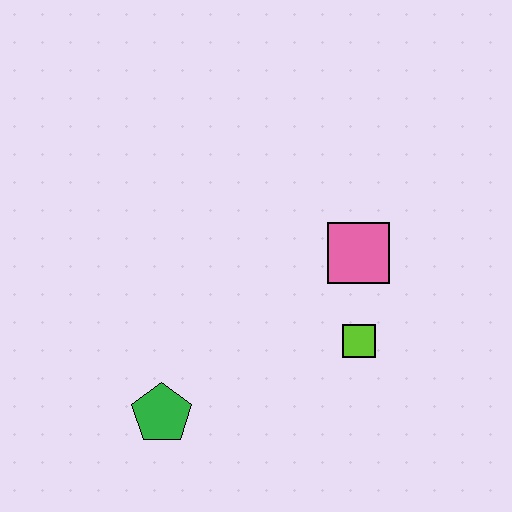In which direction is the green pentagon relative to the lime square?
The green pentagon is to the left of the lime square.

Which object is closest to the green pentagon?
The lime square is closest to the green pentagon.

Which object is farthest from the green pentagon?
The pink square is farthest from the green pentagon.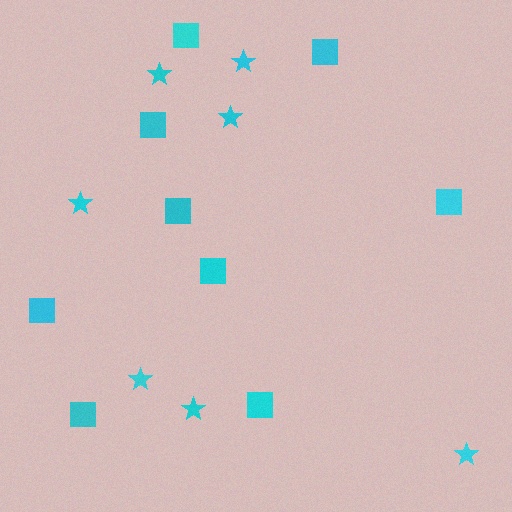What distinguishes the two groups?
There are 2 groups: one group of squares (9) and one group of stars (7).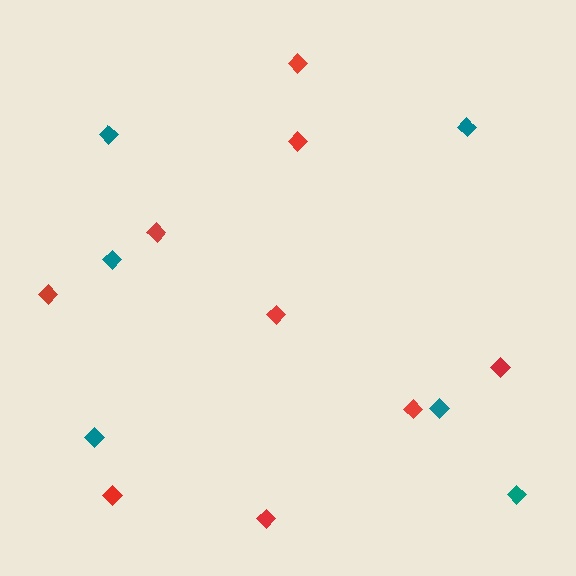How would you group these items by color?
There are 2 groups: one group of red diamonds (9) and one group of teal diamonds (6).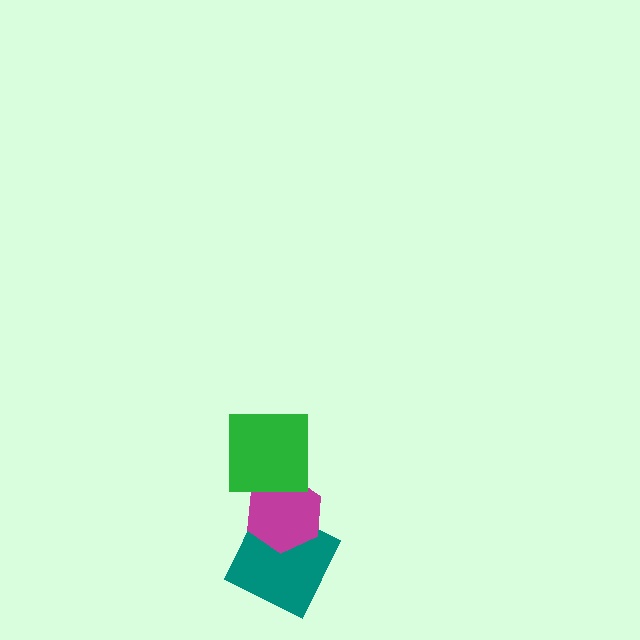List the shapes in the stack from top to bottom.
From top to bottom: the green square, the magenta hexagon, the teal square.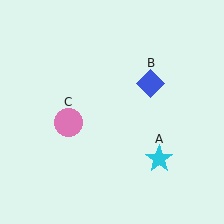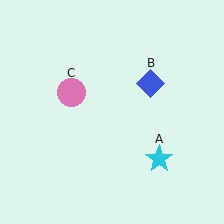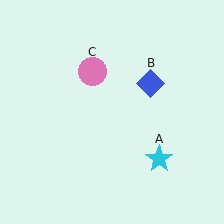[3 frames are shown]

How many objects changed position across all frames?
1 object changed position: pink circle (object C).